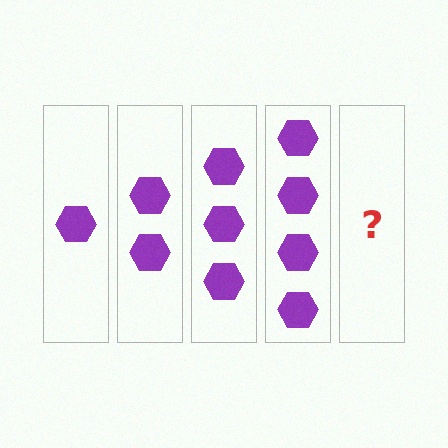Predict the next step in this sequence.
The next step is 5 hexagons.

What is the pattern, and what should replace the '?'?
The pattern is that each step adds one more hexagon. The '?' should be 5 hexagons.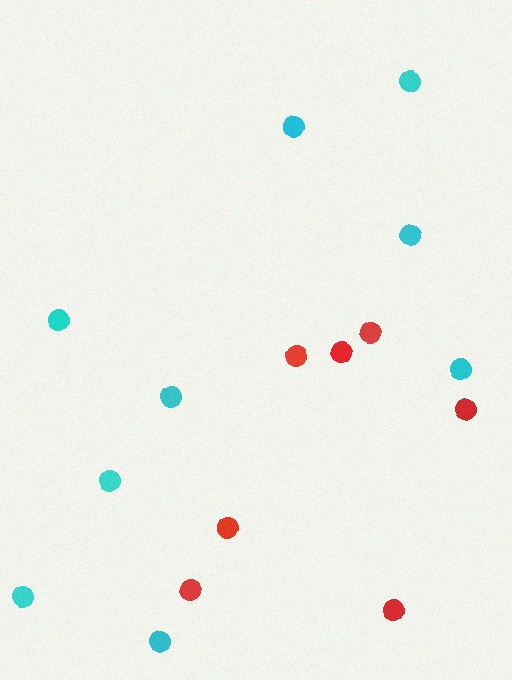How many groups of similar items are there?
There are 2 groups: one group of red circles (7) and one group of cyan circles (9).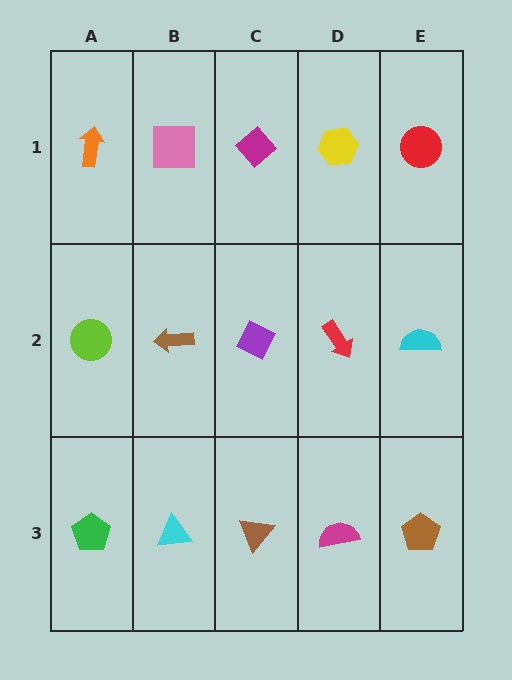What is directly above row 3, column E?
A cyan semicircle.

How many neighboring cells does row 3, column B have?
3.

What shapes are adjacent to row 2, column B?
A pink square (row 1, column B), a cyan triangle (row 3, column B), a lime circle (row 2, column A), a purple diamond (row 2, column C).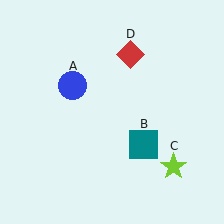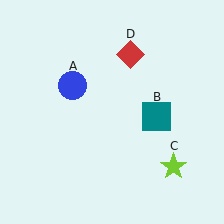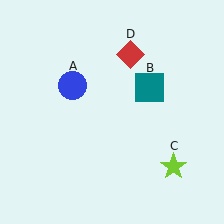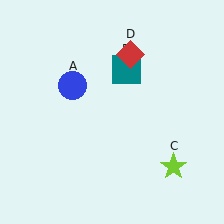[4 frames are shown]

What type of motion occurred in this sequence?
The teal square (object B) rotated counterclockwise around the center of the scene.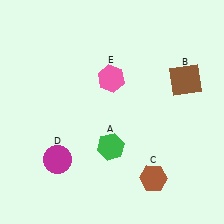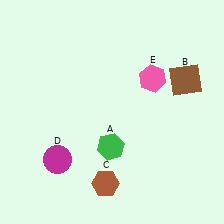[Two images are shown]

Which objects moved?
The objects that moved are: the brown hexagon (C), the pink hexagon (E).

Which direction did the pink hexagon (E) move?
The pink hexagon (E) moved right.